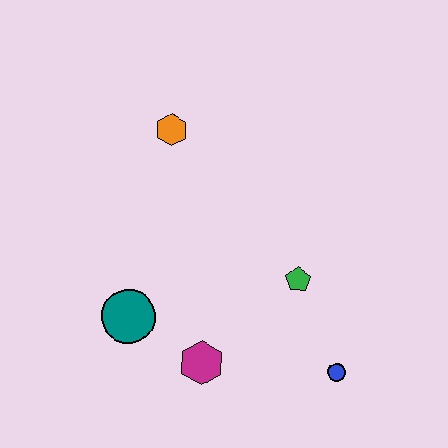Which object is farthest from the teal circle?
The blue circle is farthest from the teal circle.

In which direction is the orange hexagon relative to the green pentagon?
The orange hexagon is above the green pentagon.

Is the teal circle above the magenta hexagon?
Yes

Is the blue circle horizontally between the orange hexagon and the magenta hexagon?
No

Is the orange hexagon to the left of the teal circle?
No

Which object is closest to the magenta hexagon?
The teal circle is closest to the magenta hexagon.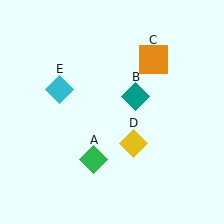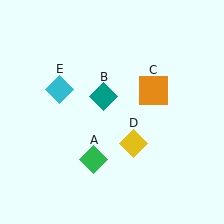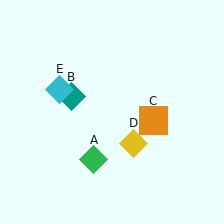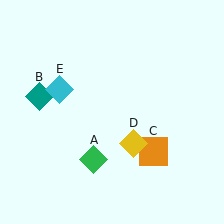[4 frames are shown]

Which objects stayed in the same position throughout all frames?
Green diamond (object A) and yellow diamond (object D) and cyan diamond (object E) remained stationary.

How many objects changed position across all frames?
2 objects changed position: teal diamond (object B), orange square (object C).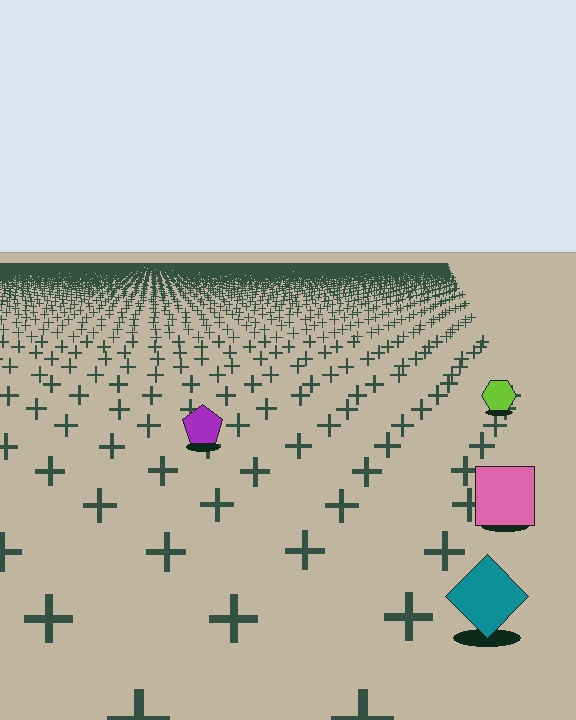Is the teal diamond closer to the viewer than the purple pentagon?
Yes. The teal diamond is closer — you can tell from the texture gradient: the ground texture is coarser near it.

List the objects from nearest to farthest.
From nearest to farthest: the teal diamond, the pink square, the purple pentagon, the lime hexagon.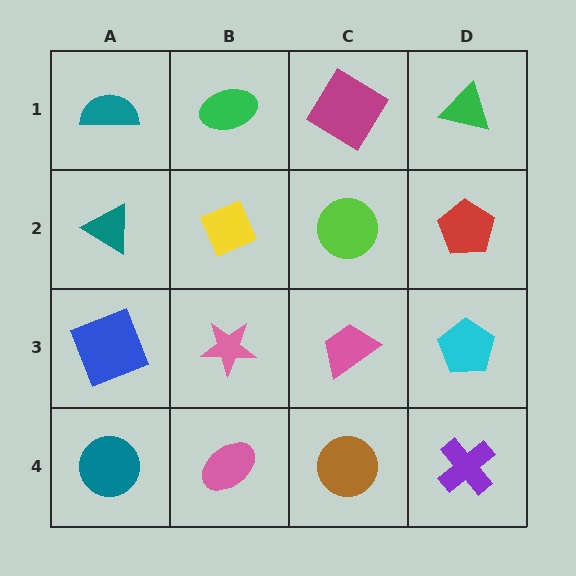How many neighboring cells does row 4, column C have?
3.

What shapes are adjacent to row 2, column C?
A magenta diamond (row 1, column C), a pink trapezoid (row 3, column C), a yellow diamond (row 2, column B), a red pentagon (row 2, column D).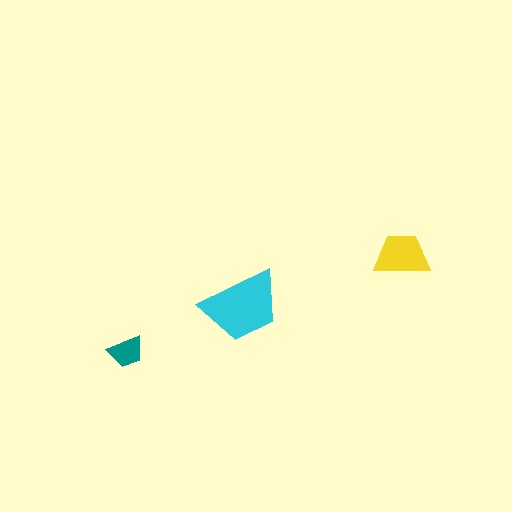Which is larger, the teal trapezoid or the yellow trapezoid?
The yellow one.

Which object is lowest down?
The teal trapezoid is bottommost.